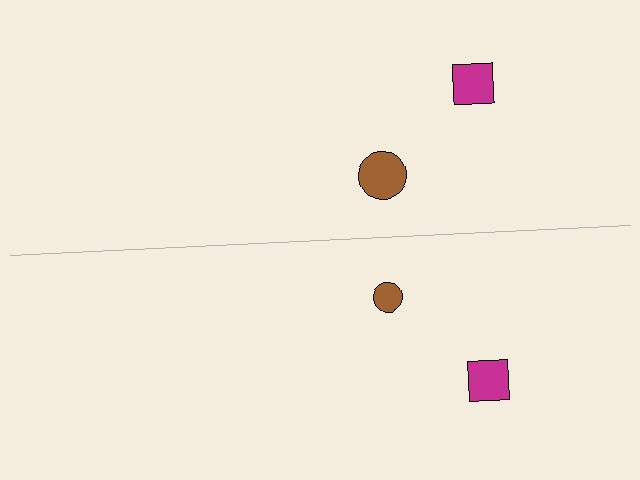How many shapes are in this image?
There are 4 shapes in this image.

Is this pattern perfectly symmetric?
No, the pattern is not perfectly symmetric. The brown circle on the bottom side has a different size than its mirror counterpart.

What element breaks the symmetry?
The brown circle on the bottom side has a different size than its mirror counterpart.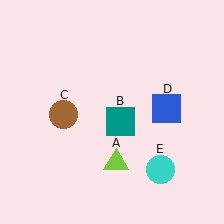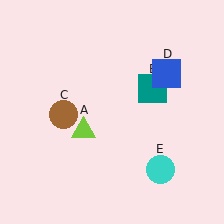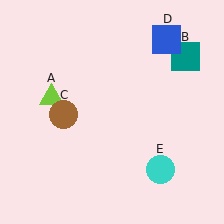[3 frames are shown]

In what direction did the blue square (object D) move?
The blue square (object D) moved up.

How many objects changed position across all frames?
3 objects changed position: lime triangle (object A), teal square (object B), blue square (object D).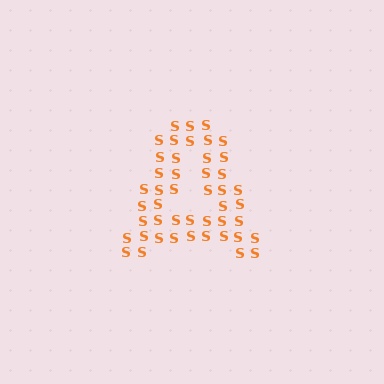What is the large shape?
The large shape is the letter A.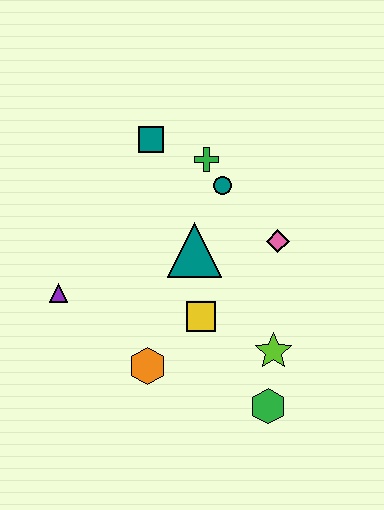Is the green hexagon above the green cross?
No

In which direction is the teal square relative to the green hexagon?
The teal square is above the green hexagon.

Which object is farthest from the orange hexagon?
The teal square is farthest from the orange hexagon.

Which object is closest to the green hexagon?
The lime star is closest to the green hexagon.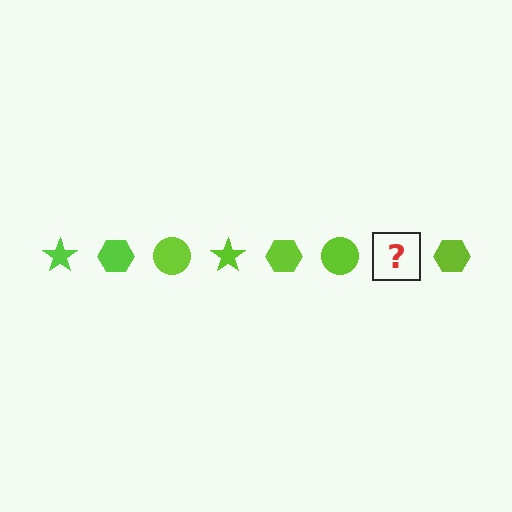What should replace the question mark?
The question mark should be replaced with a lime star.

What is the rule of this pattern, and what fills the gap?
The rule is that the pattern cycles through star, hexagon, circle shapes in lime. The gap should be filled with a lime star.